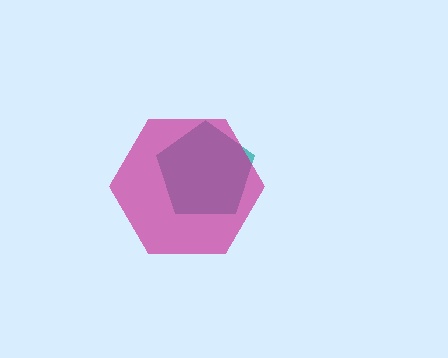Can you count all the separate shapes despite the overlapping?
Yes, there are 2 separate shapes.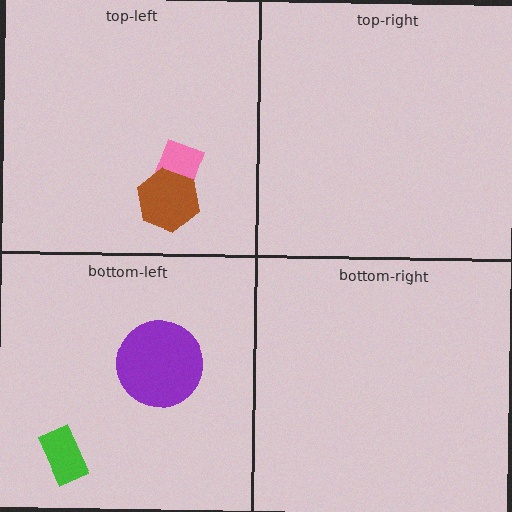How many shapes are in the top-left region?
2.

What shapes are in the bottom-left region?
The green rectangle, the purple circle.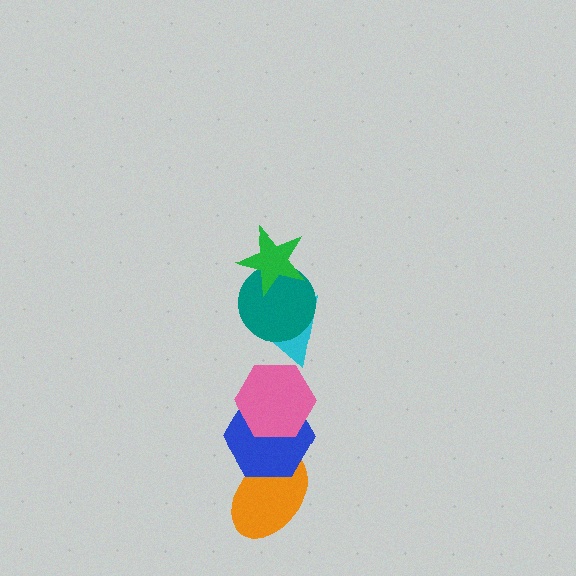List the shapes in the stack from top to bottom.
From top to bottom: the green star, the teal circle, the cyan triangle, the pink hexagon, the blue hexagon, the orange ellipse.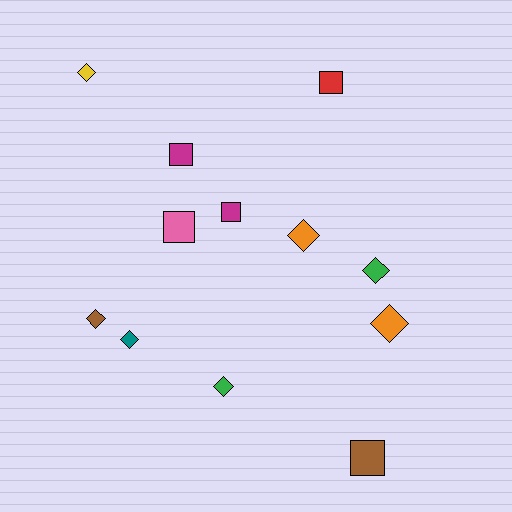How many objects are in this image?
There are 12 objects.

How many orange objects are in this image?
There are 2 orange objects.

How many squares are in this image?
There are 5 squares.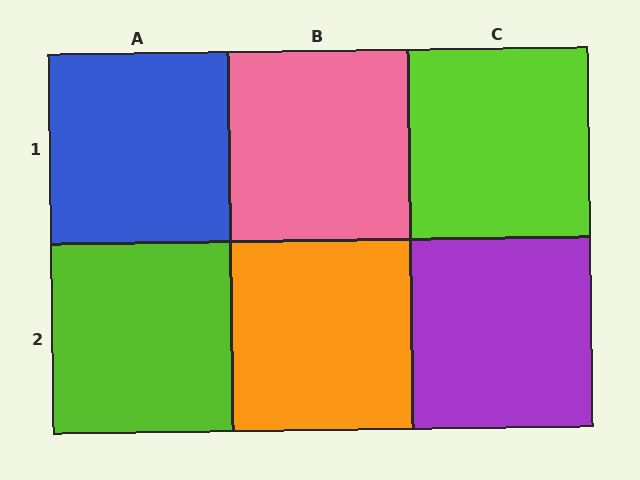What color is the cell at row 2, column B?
Orange.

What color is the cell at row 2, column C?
Purple.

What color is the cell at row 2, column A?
Lime.